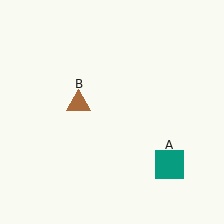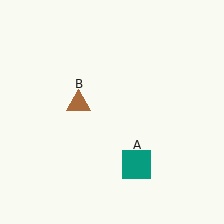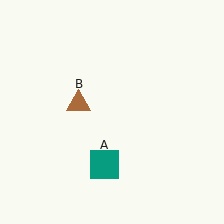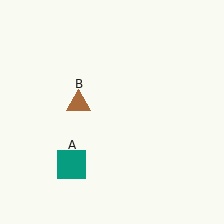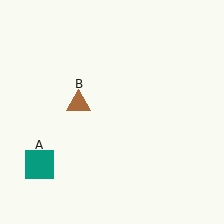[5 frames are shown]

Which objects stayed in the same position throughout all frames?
Brown triangle (object B) remained stationary.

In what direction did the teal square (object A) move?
The teal square (object A) moved left.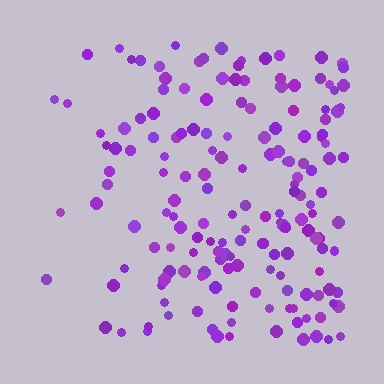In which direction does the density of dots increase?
From left to right, with the right side densest.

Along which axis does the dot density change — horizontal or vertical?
Horizontal.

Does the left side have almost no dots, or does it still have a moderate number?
Still a moderate number, just noticeably fewer than the right.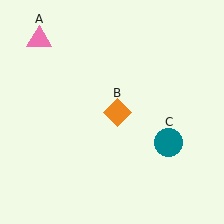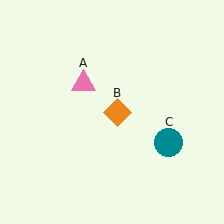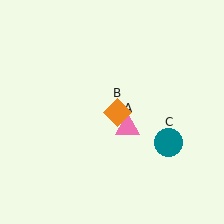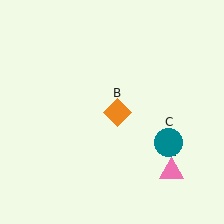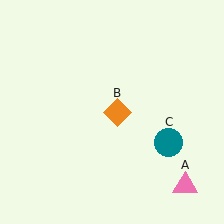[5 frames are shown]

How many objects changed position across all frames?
1 object changed position: pink triangle (object A).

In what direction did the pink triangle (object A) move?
The pink triangle (object A) moved down and to the right.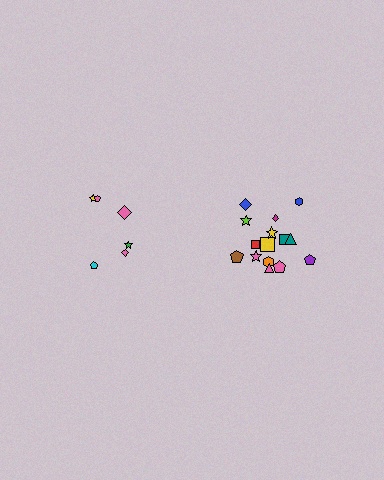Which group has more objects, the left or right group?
The right group.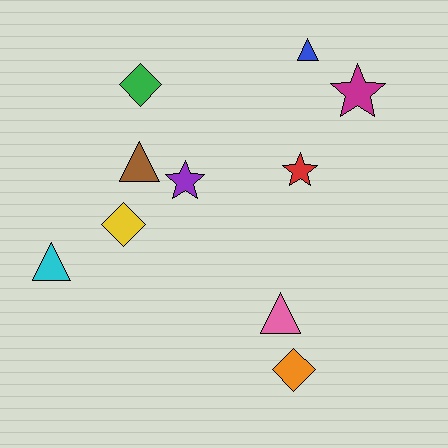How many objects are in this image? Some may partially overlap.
There are 10 objects.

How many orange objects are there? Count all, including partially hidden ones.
There is 1 orange object.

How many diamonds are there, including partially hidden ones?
There are 3 diamonds.